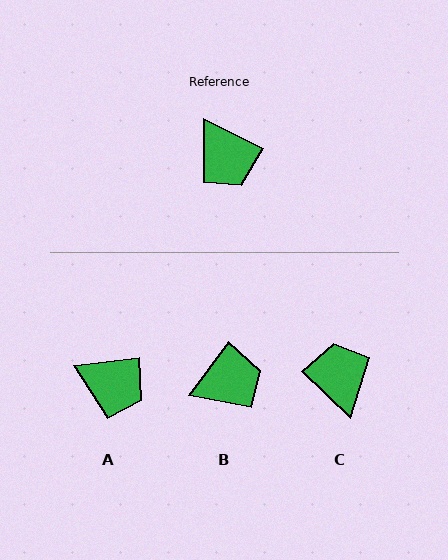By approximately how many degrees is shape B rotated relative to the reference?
Approximately 80 degrees counter-clockwise.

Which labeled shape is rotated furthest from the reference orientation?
C, about 162 degrees away.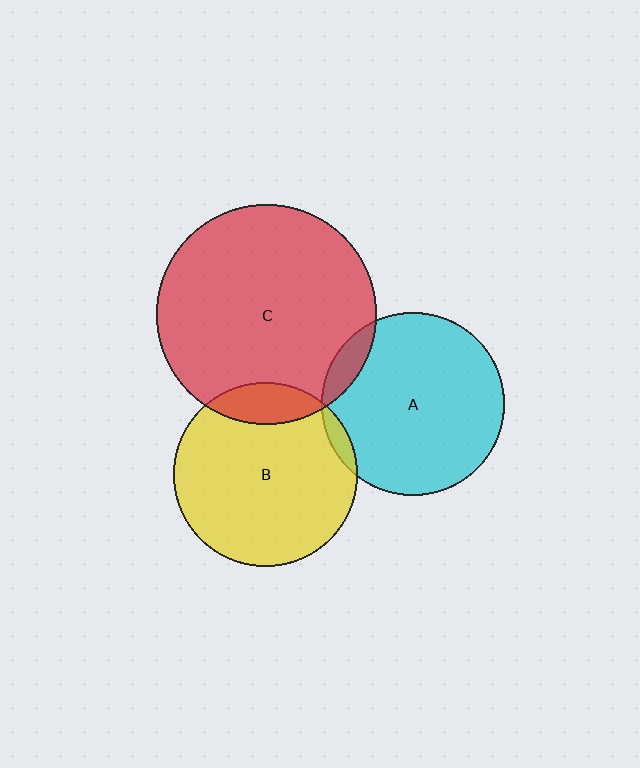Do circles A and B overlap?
Yes.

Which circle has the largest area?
Circle C (red).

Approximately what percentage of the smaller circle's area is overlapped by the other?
Approximately 5%.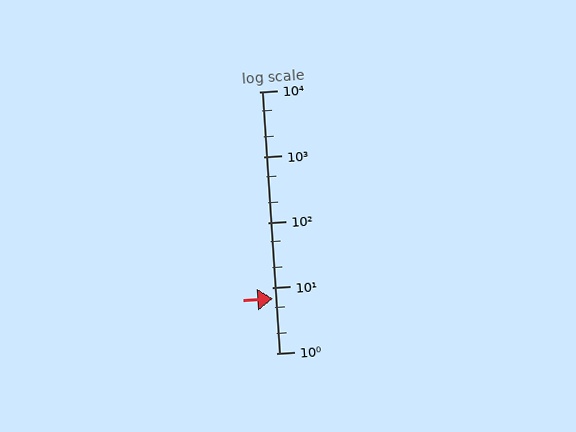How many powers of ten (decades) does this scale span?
The scale spans 4 decades, from 1 to 10000.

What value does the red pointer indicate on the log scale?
The pointer indicates approximately 6.9.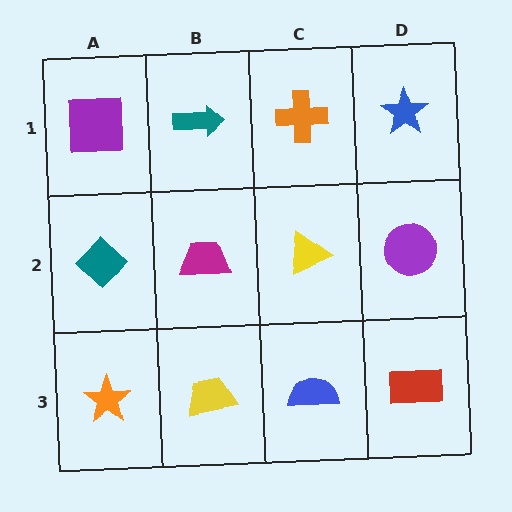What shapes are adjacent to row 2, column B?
A teal arrow (row 1, column B), a yellow trapezoid (row 3, column B), a teal diamond (row 2, column A), a yellow triangle (row 2, column C).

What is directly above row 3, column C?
A yellow triangle.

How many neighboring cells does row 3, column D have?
2.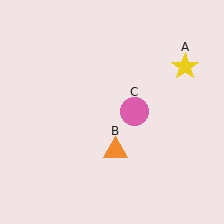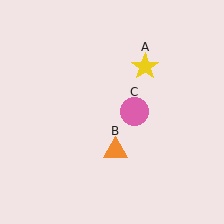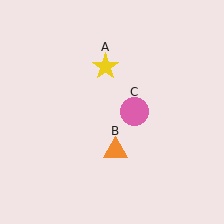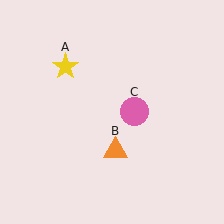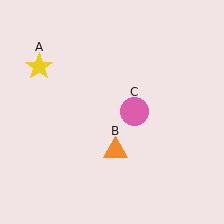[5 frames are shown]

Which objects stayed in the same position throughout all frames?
Orange triangle (object B) and pink circle (object C) remained stationary.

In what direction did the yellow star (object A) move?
The yellow star (object A) moved left.